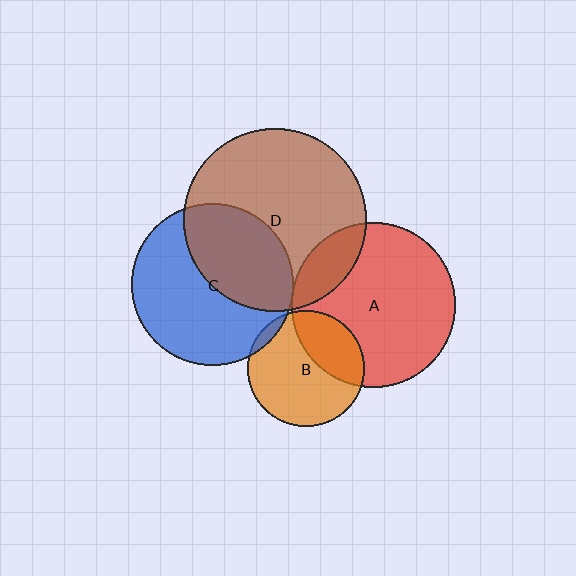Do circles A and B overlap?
Yes.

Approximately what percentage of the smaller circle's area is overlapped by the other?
Approximately 30%.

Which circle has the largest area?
Circle D (brown).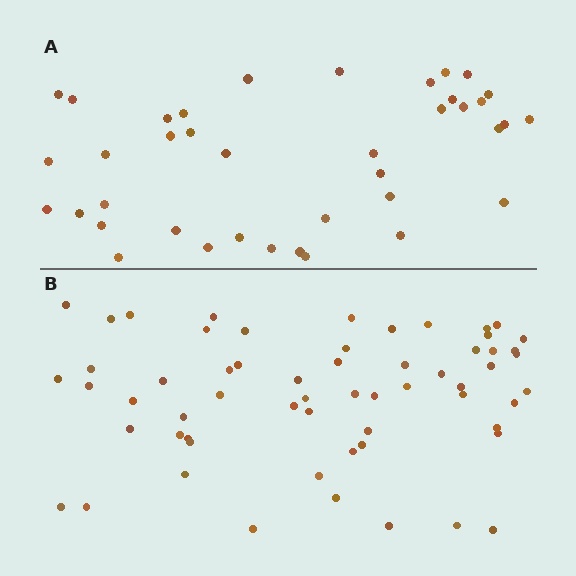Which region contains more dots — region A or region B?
Region B (the bottom region) has more dots.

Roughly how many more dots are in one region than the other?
Region B has approximately 20 more dots than region A.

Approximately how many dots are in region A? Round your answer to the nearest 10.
About 40 dots. (The exact count is 39, which rounds to 40.)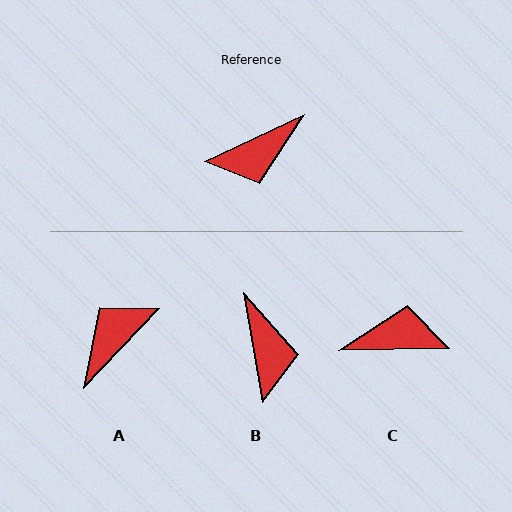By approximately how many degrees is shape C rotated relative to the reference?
Approximately 156 degrees counter-clockwise.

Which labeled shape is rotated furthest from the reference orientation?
A, about 158 degrees away.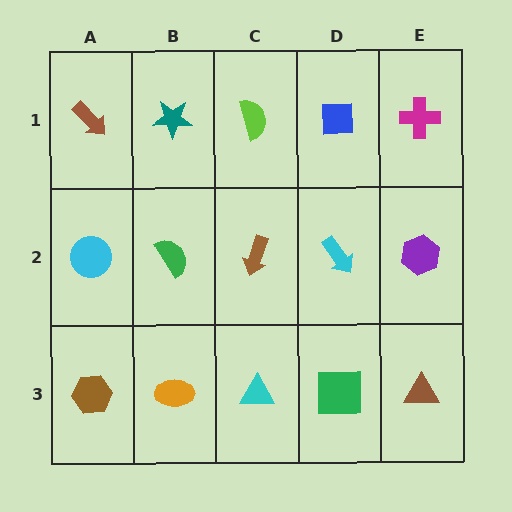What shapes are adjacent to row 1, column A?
A cyan circle (row 2, column A), a teal star (row 1, column B).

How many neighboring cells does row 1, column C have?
3.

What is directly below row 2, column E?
A brown triangle.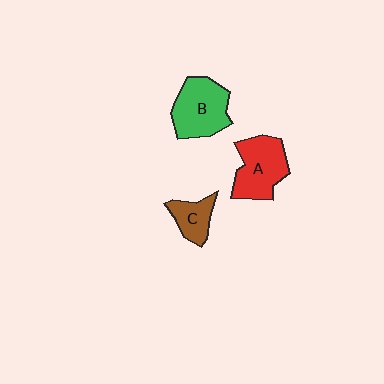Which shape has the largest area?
Shape B (green).